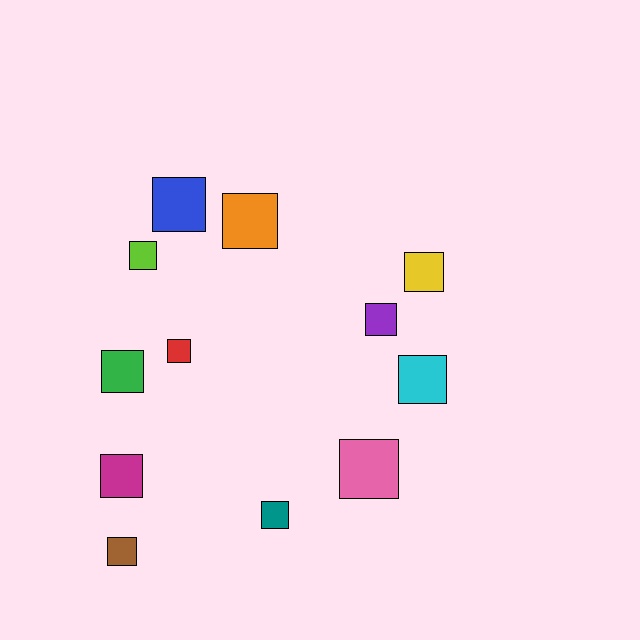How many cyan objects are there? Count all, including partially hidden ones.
There is 1 cyan object.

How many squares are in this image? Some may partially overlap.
There are 12 squares.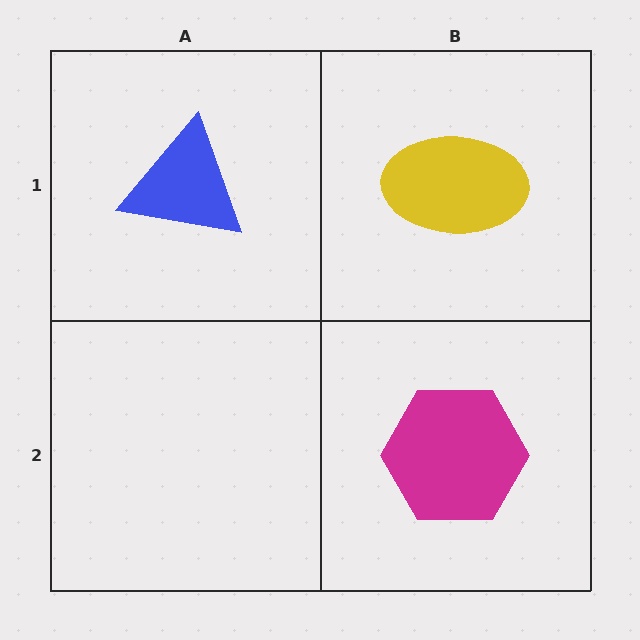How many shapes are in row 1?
2 shapes.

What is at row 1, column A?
A blue triangle.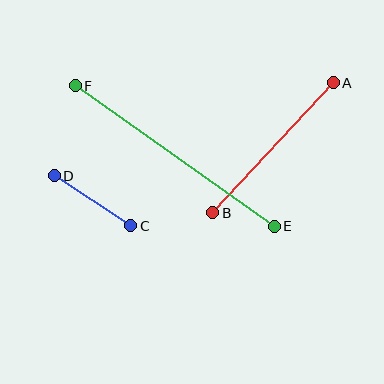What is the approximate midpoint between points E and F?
The midpoint is at approximately (175, 156) pixels.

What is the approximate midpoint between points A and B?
The midpoint is at approximately (273, 148) pixels.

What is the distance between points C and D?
The distance is approximately 91 pixels.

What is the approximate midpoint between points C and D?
The midpoint is at approximately (92, 201) pixels.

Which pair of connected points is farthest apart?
Points E and F are farthest apart.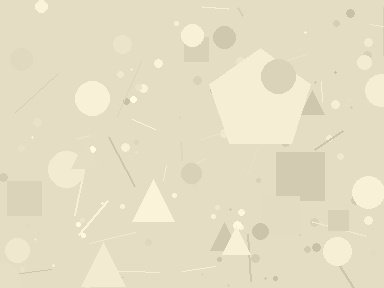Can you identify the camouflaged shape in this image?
The camouflaged shape is a pentagon.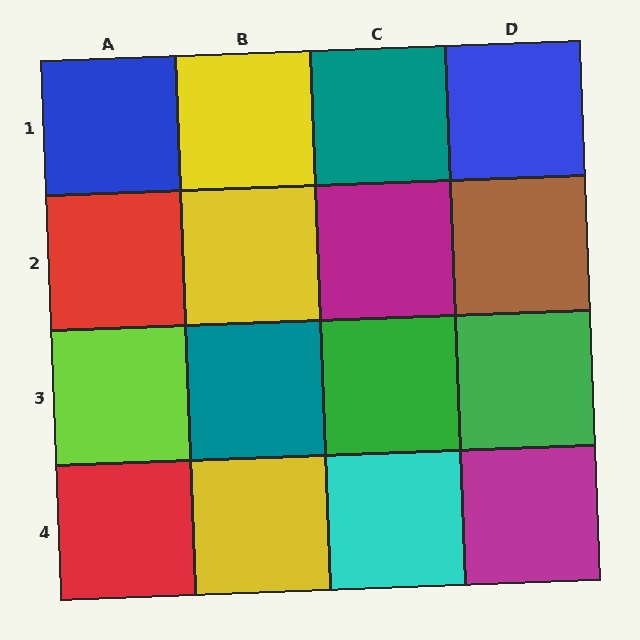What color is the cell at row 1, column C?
Teal.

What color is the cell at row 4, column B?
Yellow.